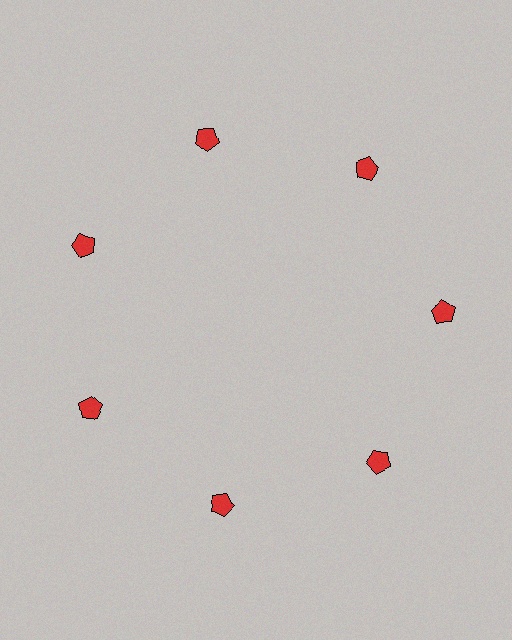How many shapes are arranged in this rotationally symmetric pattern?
There are 7 shapes, arranged in 7 groups of 1.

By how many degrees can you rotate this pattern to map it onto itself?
The pattern maps onto itself every 51 degrees of rotation.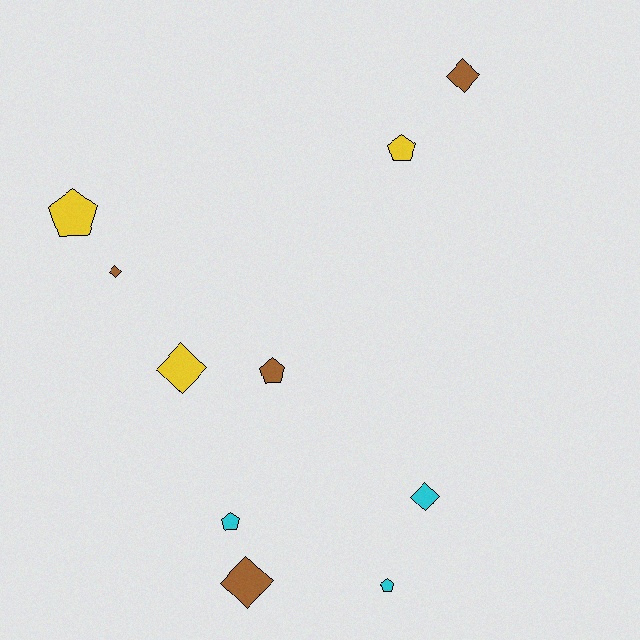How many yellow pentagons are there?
There are 2 yellow pentagons.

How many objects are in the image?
There are 10 objects.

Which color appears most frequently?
Brown, with 4 objects.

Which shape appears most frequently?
Pentagon, with 5 objects.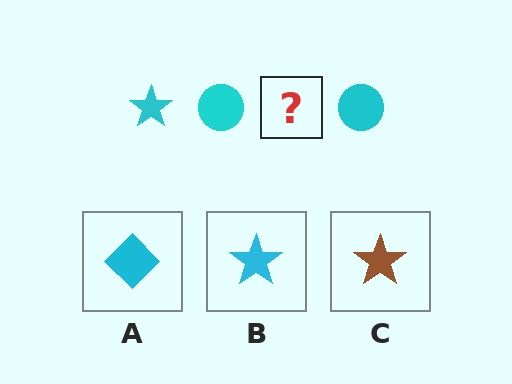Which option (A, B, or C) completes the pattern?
B.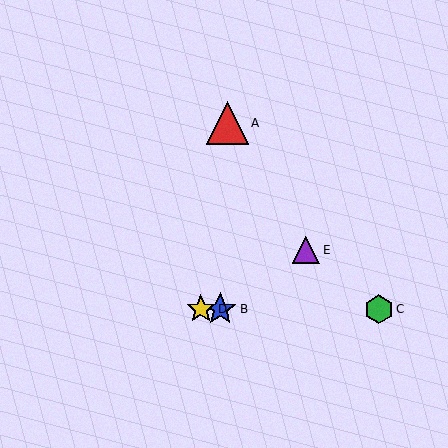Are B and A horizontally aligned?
No, B is at y≈309 and A is at y≈123.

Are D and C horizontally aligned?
Yes, both are at y≈309.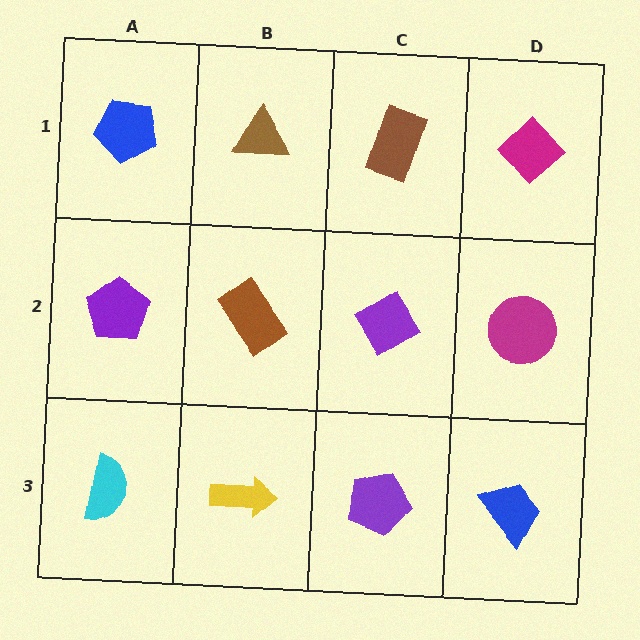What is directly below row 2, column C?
A purple pentagon.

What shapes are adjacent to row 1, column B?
A brown rectangle (row 2, column B), a blue pentagon (row 1, column A), a brown rectangle (row 1, column C).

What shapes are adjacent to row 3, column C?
A purple diamond (row 2, column C), a yellow arrow (row 3, column B), a blue trapezoid (row 3, column D).